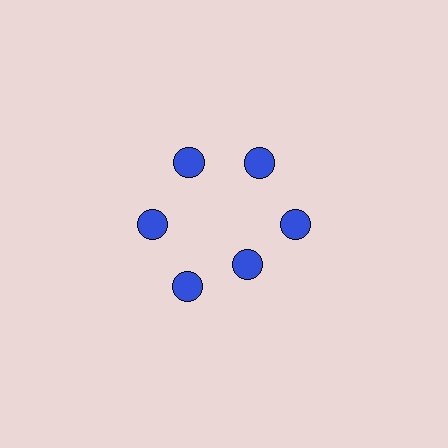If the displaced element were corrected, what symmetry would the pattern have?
It would have 6-fold rotational symmetry — the pattern would map onto itself every 60 degrees.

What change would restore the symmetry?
The symmetry would be restored by moving it outward, back onto the ring so that all 6 circles sit at equal angles and equal distance from the center.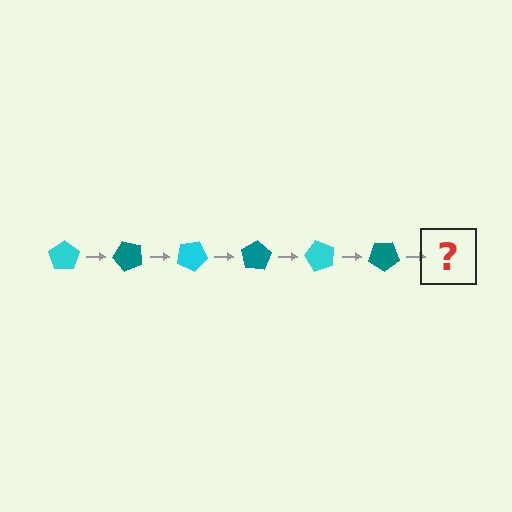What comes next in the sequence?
The next element should be a cyan pentagon, rotated 300 degrees from the start.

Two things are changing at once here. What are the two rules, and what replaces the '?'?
The two rules are that it rotates 50 degrees each step and the color cycles through cyan and teal. The '?' should be a cyan pentagon, rotated 300 degrees from the start.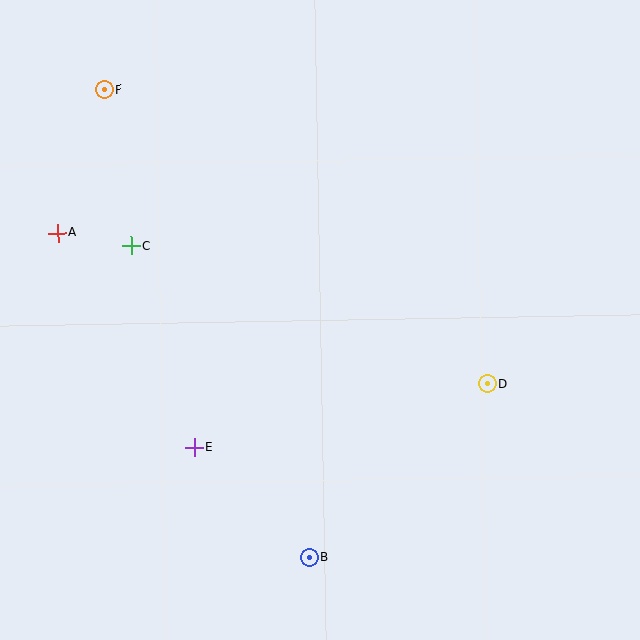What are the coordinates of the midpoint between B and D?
The midpoint between B and D is at (398, 470).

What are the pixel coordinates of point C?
Point C is at (131, 246).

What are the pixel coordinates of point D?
Point D is at (487, 384).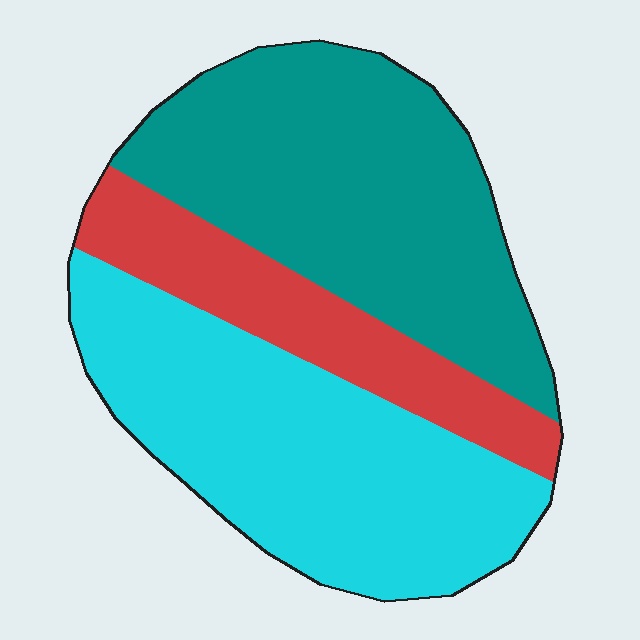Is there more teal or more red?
Teal.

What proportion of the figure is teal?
Teal covers about 40% of the figure.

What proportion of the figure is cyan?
Cyan takes up about two fifths (2/5) of the figure.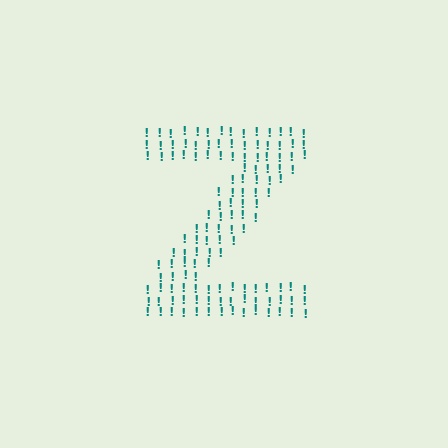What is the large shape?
The large shape is the letter Z.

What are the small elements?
The small elements are exclamation marks.